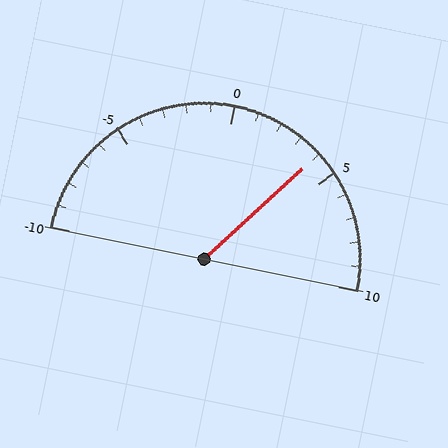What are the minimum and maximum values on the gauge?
The gauge ranges from -10 to 10.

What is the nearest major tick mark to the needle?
The nearest major tick mark is 5.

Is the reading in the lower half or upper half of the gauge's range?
The reading is in the upper half of the range (-10 to 10).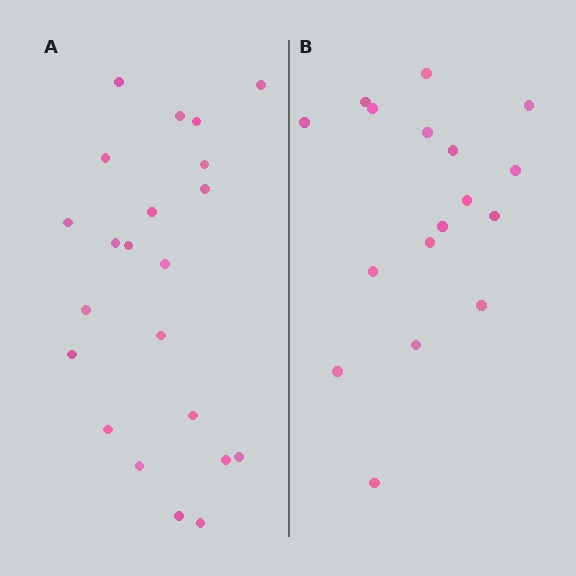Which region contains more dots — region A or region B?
Region A (the left region) has more dots.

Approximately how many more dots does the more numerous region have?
Region A has about 5 more dots than region B.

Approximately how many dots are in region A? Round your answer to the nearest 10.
About 20 dots. (The exact count is 22, which rounds to 20.)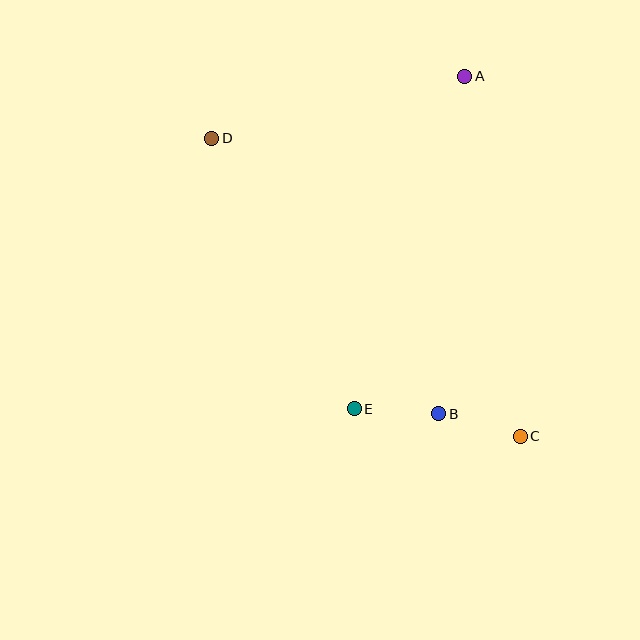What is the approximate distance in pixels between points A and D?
The distance between A and D is approximately 260 pixels.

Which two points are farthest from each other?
Points C and D are farthest from each other.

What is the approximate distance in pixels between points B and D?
The distance between B and D is approximately 357 pixels.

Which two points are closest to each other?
Points B and C are closest to each other.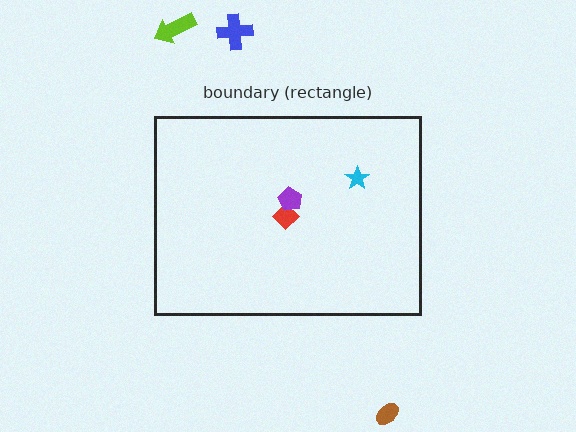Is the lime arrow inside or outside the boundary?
Outside.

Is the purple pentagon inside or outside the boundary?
Inside.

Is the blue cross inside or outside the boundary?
Outside.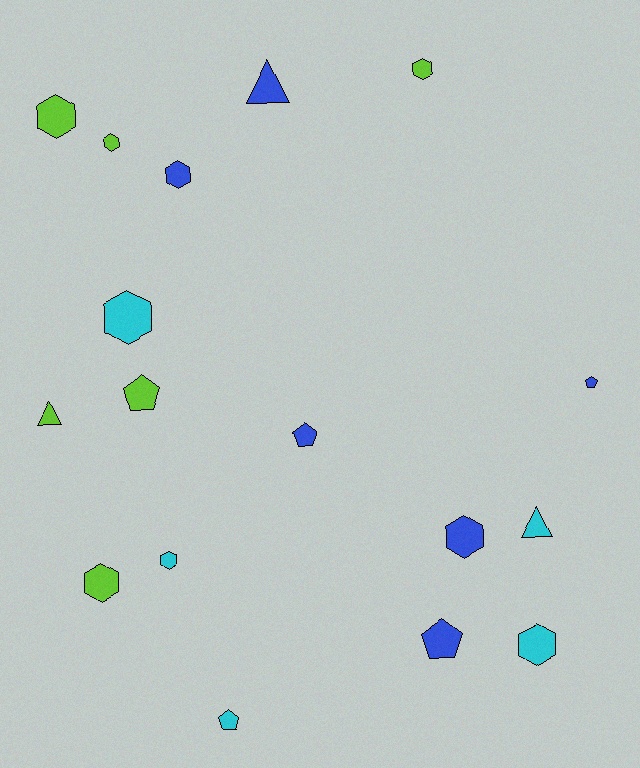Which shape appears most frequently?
Hexagon, with 9 objects.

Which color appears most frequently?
Blue, with 6 objects.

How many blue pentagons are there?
There are 3 blue pentagons.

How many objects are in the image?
There are 17 objects.